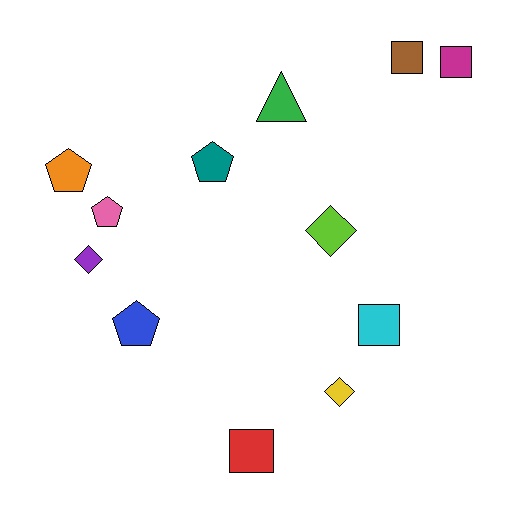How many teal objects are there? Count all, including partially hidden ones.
There is 1 teal object.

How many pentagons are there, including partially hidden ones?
There are 4 pentagons.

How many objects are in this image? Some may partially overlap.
There are 12 objects.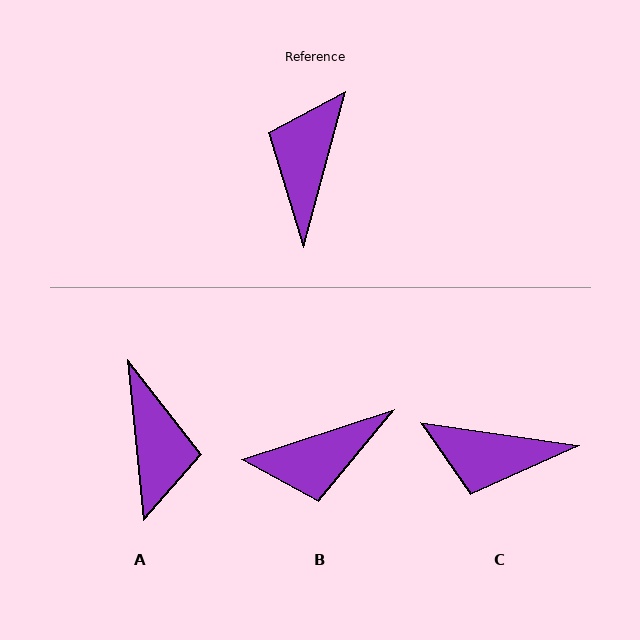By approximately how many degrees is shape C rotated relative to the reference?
Approximately 97 degrees counter-clockwise.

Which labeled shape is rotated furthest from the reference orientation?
A, about 159 degrees away.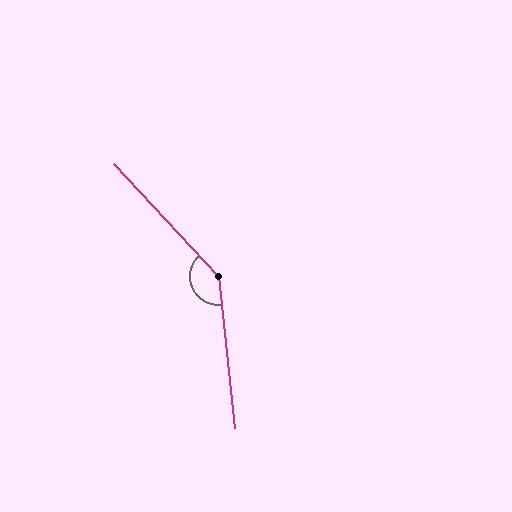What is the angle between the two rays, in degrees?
Approximately 143 degrees.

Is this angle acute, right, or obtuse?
It is obtuse.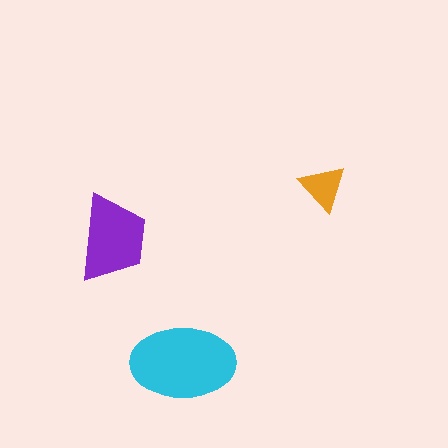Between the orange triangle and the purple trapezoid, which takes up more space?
The purple trapezoid.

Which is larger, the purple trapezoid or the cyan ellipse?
The cyan ellipse.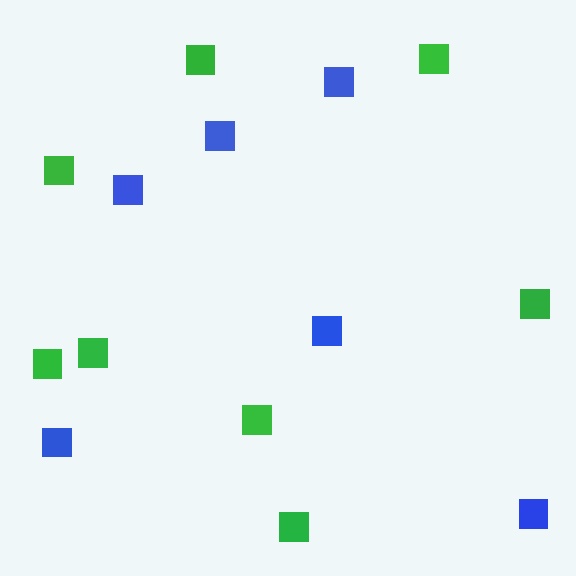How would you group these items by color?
There are 2 groups: one group of green squares (8) and one group of blue squares (6).